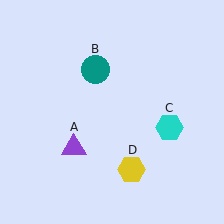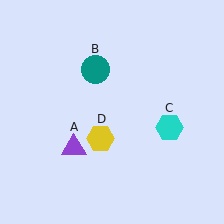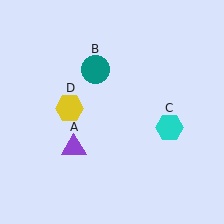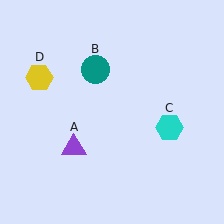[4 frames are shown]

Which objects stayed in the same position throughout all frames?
Purple triangle (object A) and teal circle (object B) and cyan hexagon (object C) remained stationary.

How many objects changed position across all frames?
1 object changed position: yellow hexagon (object D).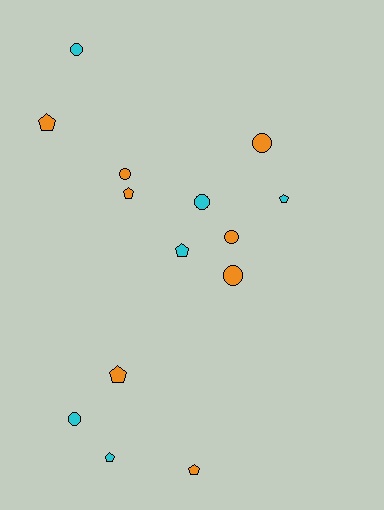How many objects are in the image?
There are 14 objects.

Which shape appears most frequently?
Circle, with 7 objects.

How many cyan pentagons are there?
There are 3 cyan pentagons.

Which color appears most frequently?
Orange, with 8 objects.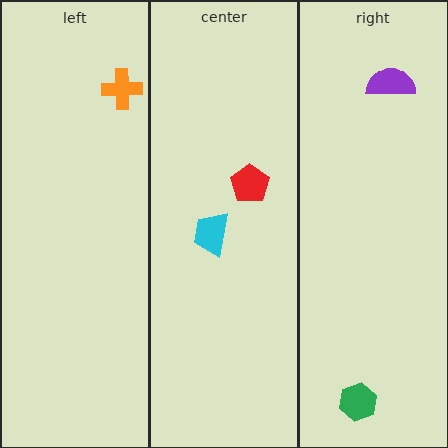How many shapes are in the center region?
2.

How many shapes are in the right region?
2.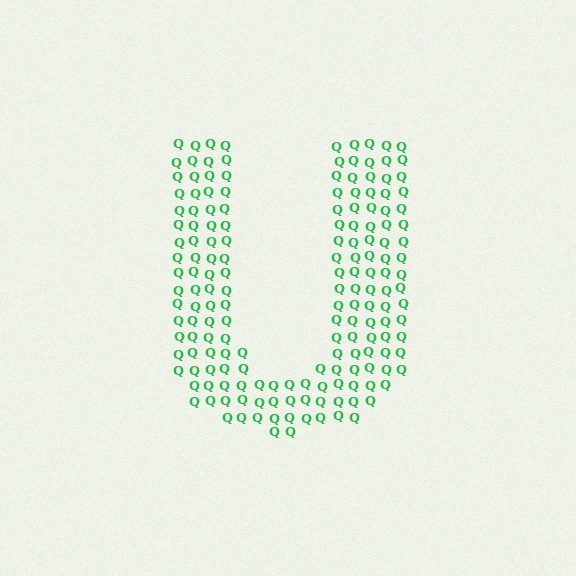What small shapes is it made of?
It is made of small letter Q's.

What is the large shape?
The large shape is the letter U.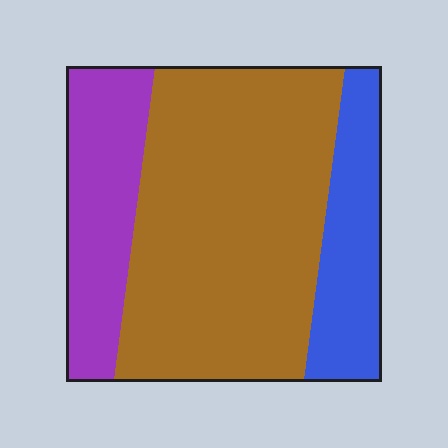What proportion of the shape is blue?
Blue takes up about one sixth (1/6) of the shape.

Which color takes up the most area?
Brown, at roughly 60%.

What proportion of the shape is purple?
Purple takes up less than a quarter of the shape.